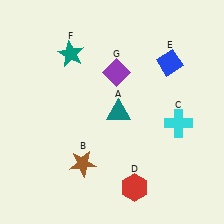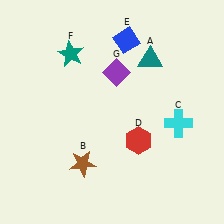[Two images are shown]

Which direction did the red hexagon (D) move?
The red hexagon (D) moved up.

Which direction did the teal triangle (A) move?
The teal triangle (A) moved up.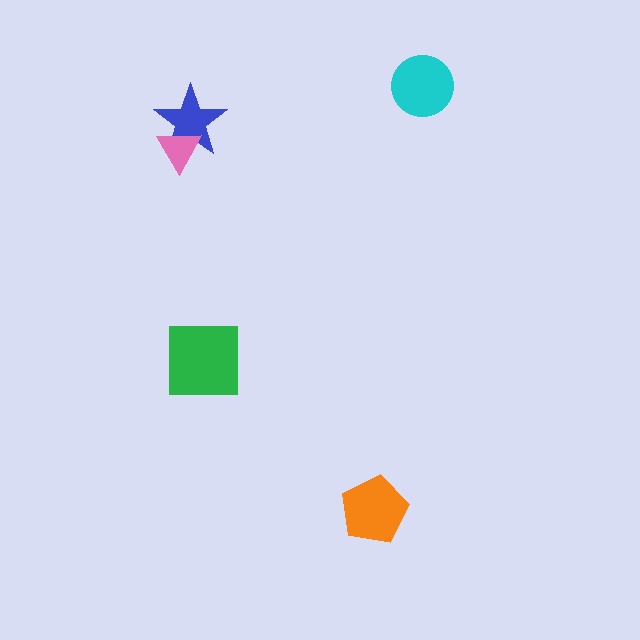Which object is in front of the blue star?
The pink triangle is in front of the blue star.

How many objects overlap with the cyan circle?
0 objects overlap with the cyan circle.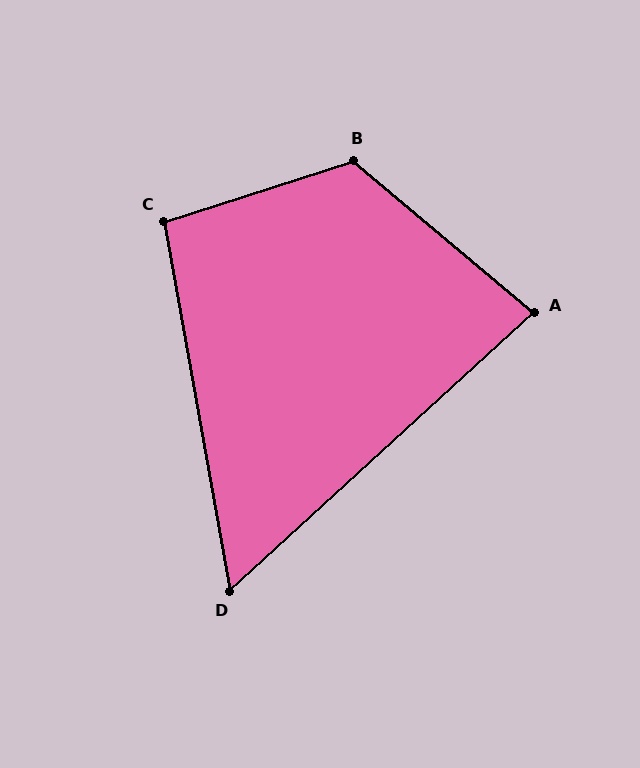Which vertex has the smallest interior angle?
D, at approximately 58 degrees.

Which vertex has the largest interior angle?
B, at approximately 122 degrees.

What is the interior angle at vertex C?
Approximately 97 degrees (obtuse).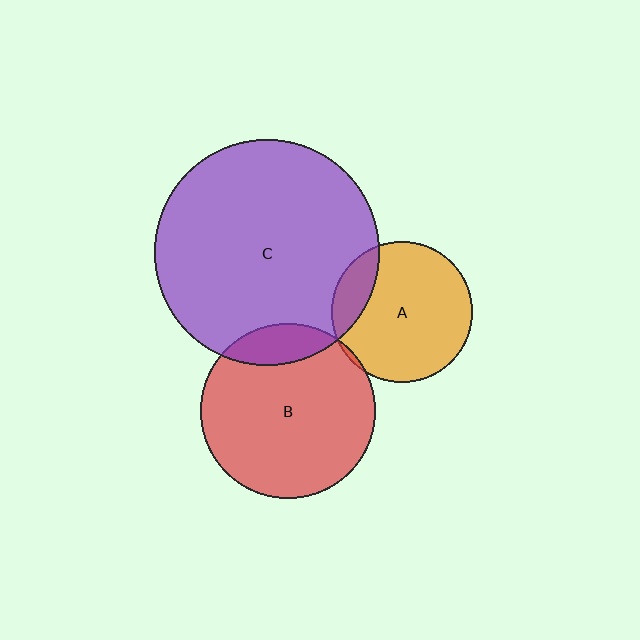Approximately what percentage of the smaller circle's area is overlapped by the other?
Approximately 15%.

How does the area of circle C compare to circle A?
Approximately 2.5 times.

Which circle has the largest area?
Circle C (purple).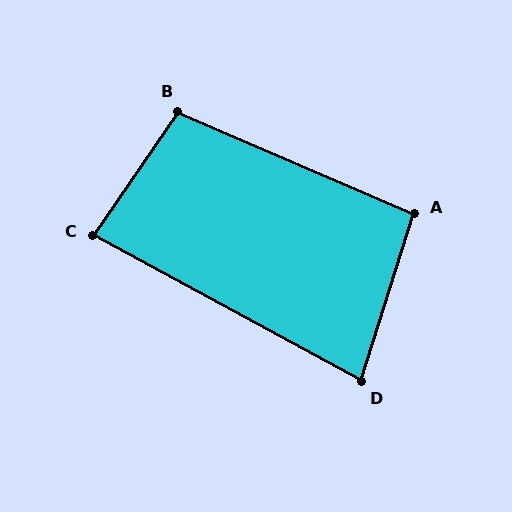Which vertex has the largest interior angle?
B, at approximately 101 degrees.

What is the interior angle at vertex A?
Approximately 96 degrees (obtuse).